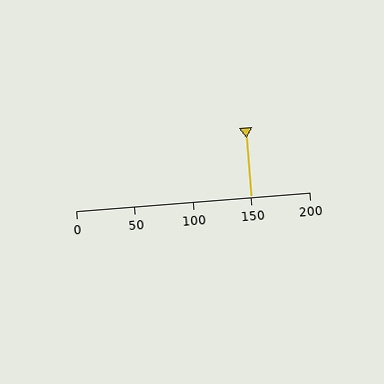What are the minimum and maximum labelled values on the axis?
The axis runs from 0 to 200.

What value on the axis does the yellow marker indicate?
The marker indicates approximately 150.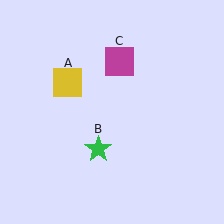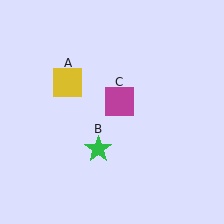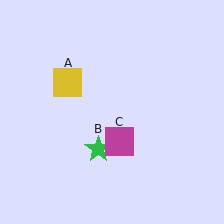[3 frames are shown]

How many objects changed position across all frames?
1 object changed position: magenta square (object C).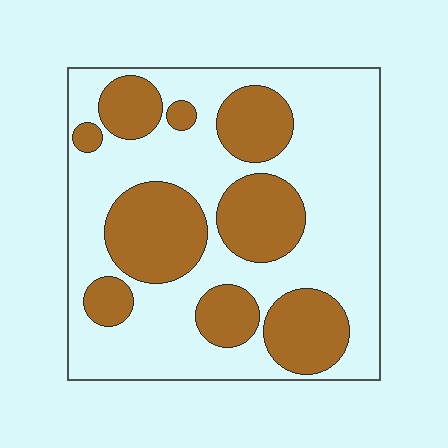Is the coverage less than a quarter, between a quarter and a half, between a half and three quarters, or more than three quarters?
Between a quarter and a half.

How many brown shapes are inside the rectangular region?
9.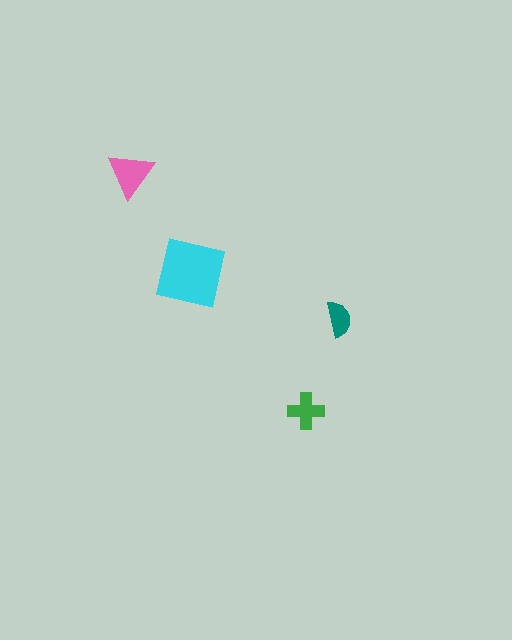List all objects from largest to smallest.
The cyan square, the pink triangle, the green cross, the teal semicircle.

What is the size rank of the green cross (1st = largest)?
3rd.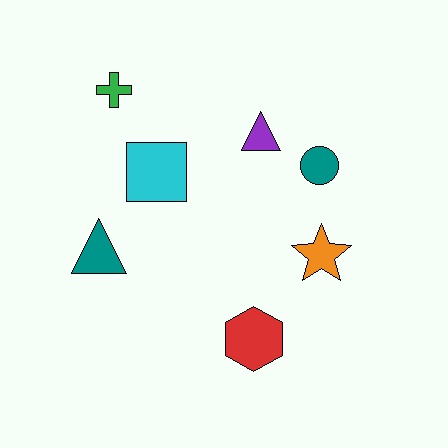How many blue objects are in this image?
There are no blue objects.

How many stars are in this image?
There is 1 star.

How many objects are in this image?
There are 7 objects.